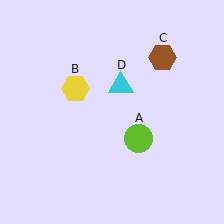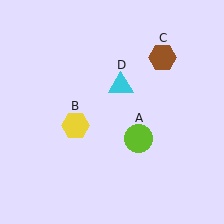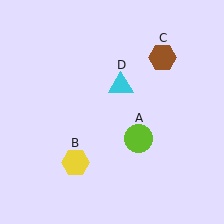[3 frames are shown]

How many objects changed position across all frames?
1 object changed position: yellow hexagon (object B).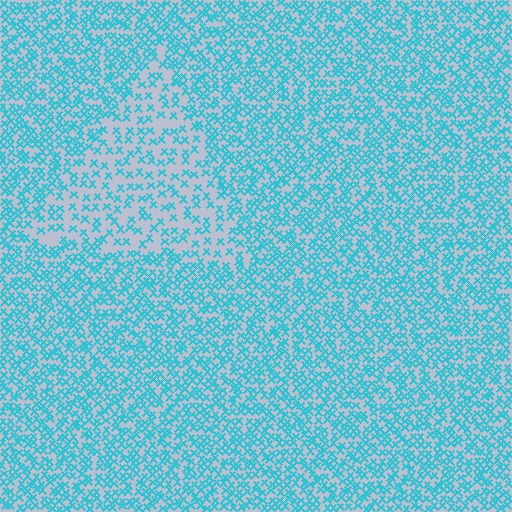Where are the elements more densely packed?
The elements are more densely packed outside the triangle boundary.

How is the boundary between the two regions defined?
The boundary is defined by a change in element density (approximately 2.0x ratio). All elements are the same color, size, and shape.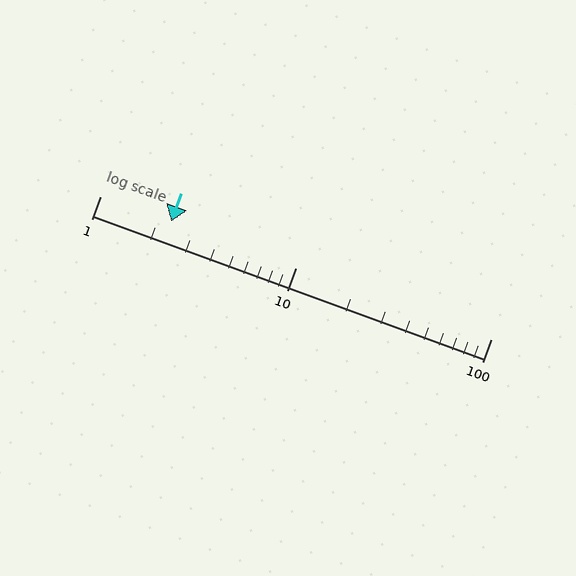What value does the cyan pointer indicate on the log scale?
The pointer indicates approximately 2.3.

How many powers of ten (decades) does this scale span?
The scale spans 2 decades, from 1 to 100.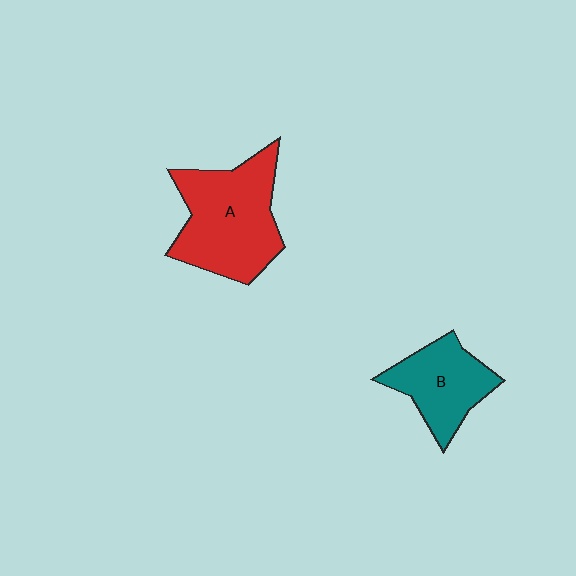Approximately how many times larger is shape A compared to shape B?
Approximately 1.6 times.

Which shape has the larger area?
Shape A (red).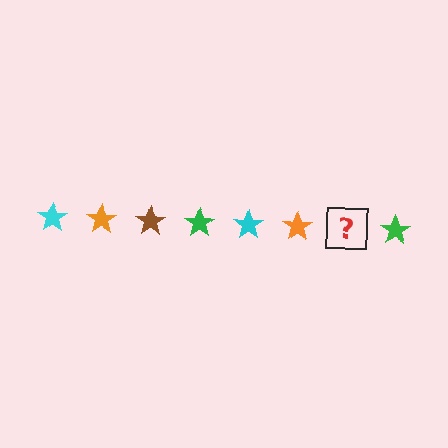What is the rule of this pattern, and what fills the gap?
The rule is that the pattern cycles through cyan, orange, brown, green stars. The gap should be filled with a brown star.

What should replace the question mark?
The question mark should be replaced with a brown star.